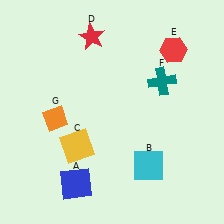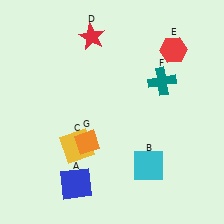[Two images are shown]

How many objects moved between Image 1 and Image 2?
1 object moved between the two images.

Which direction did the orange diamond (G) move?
The orange diamond (G) moved right.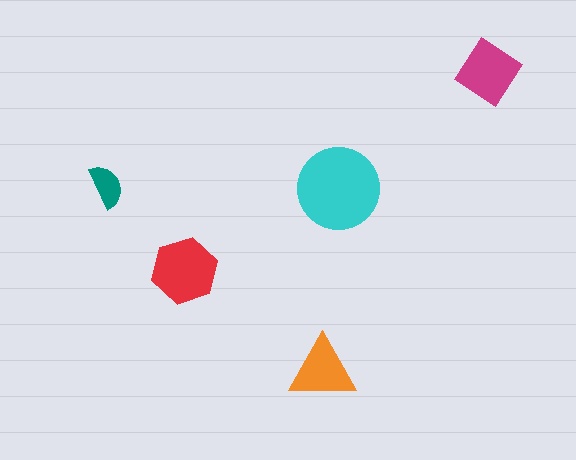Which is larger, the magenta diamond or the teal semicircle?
The magenta diamond.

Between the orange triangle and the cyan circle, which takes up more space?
The cyan circle.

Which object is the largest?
The cyan circle.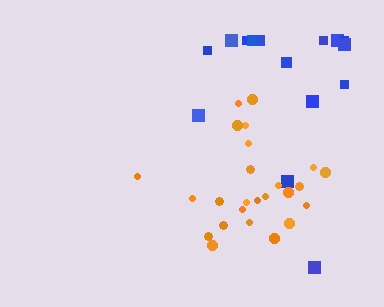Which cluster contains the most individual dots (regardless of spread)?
Orange (25).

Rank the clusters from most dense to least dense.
orange, blue.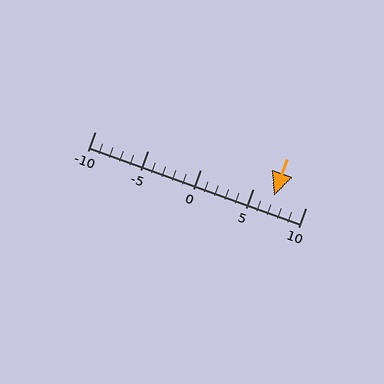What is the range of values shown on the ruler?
The ruler shows values from -10 to 10.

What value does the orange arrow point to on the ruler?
The orange arrow points to approximately 7.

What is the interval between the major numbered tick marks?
The major tick marks are spaced 5 units apart.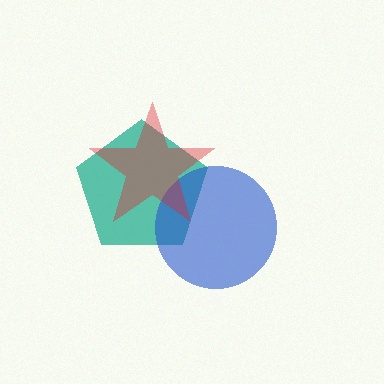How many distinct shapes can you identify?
There are 3 distinct shapes: a teal pentagon, a blue circle, a red star.